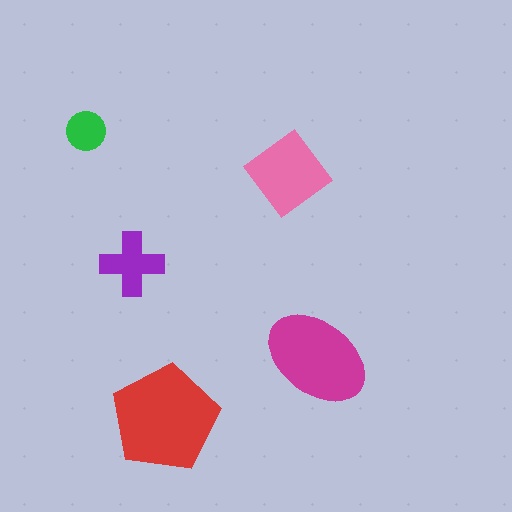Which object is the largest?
The red pentagon.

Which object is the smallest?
The green circle.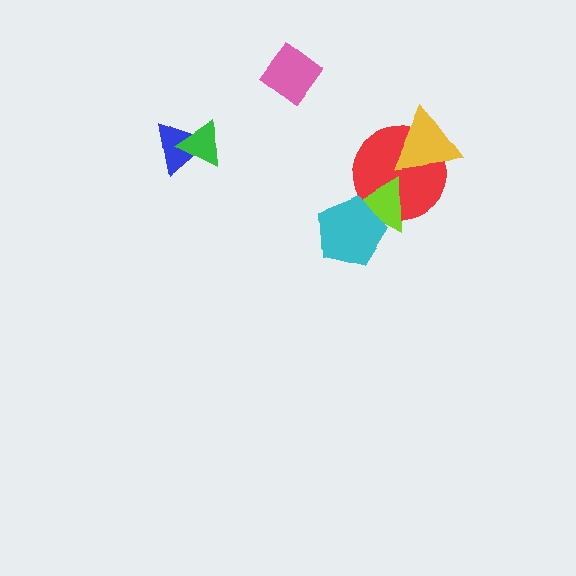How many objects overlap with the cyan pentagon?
1 object overlaps with the cyan pentagon.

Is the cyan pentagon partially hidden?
No, no other shape covers it.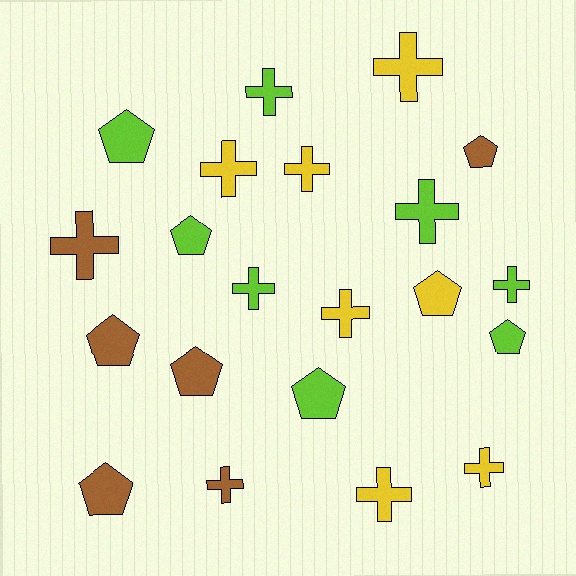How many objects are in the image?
There are 21 objects.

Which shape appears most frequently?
Cross, with 12 objects.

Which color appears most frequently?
Lime, with 8 objects.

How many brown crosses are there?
There are 2 brown crosses.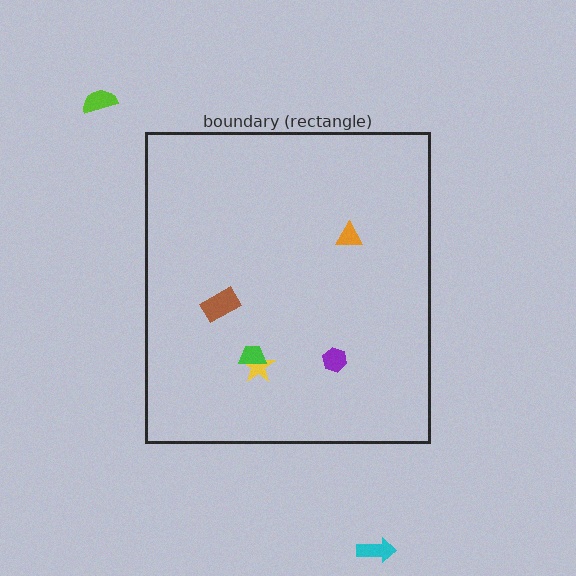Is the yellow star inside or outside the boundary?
Inside.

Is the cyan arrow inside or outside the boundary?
Outside.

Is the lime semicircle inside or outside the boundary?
Outside.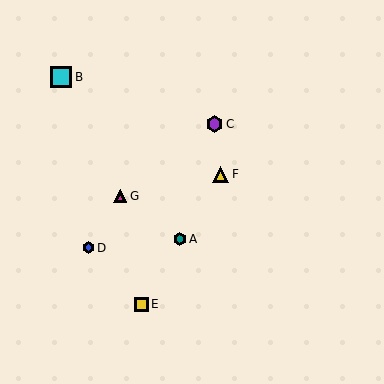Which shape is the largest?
The cyan square (labeled B) is the largest.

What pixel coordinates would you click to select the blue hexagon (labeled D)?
Click at (88, 248) to select the blue hexagon D.